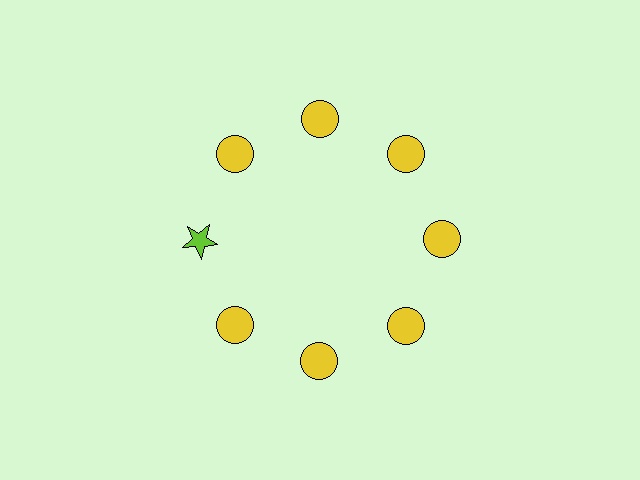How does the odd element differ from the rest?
It differs in both color (lime instead of yellow) and shape (star instead of circle).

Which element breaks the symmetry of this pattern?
The lime star at roughly the 9 o'clock position breaks the symmetry. All other shapes are yellow circles.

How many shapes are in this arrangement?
There are 8 shapes arranged in a ring pattern.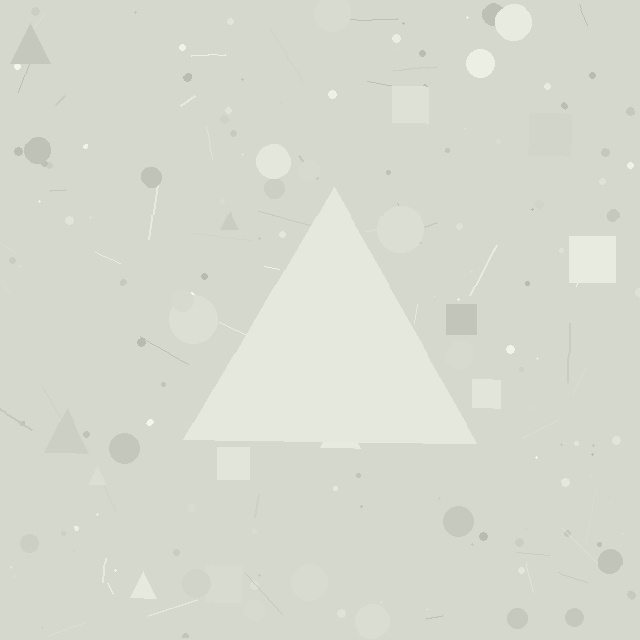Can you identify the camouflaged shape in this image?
The camouflaged shape is a triangle.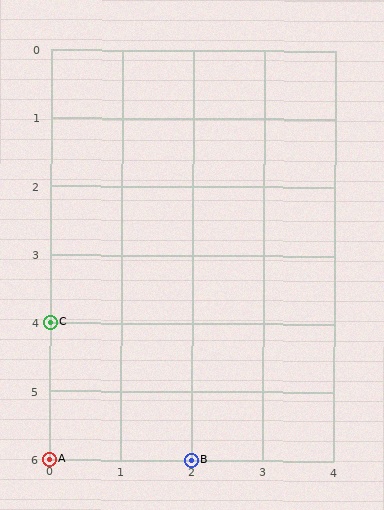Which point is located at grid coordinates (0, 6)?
Point A is at (0, 6).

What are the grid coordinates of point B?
Point B is at grid coordinates (2, 6).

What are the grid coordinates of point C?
Point C is at grid coordinates (0, 4).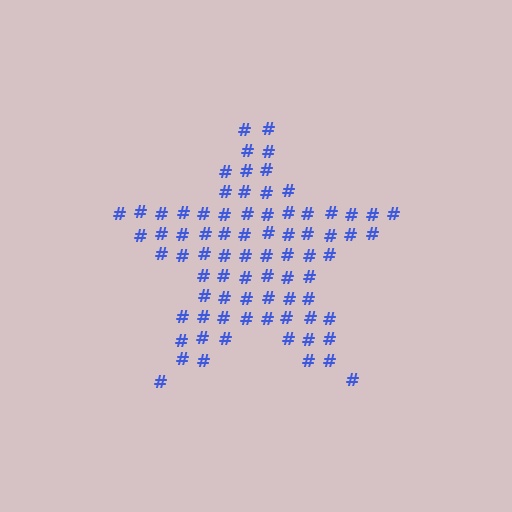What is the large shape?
The large shape is a star.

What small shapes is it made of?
It is made of small hash symbols.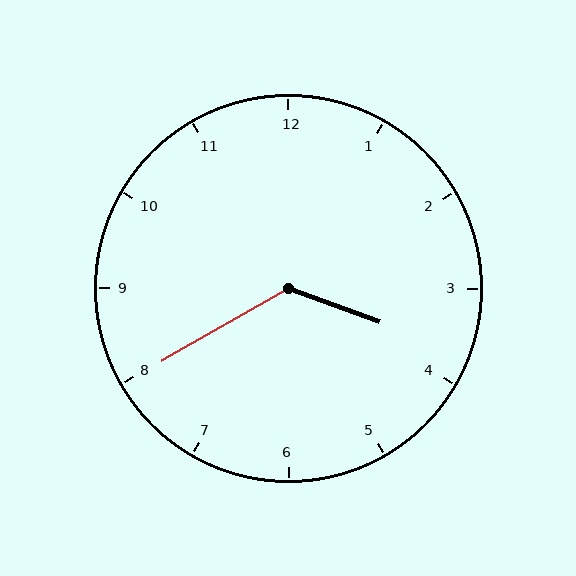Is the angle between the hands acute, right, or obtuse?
It is obtuse.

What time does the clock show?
3:40.